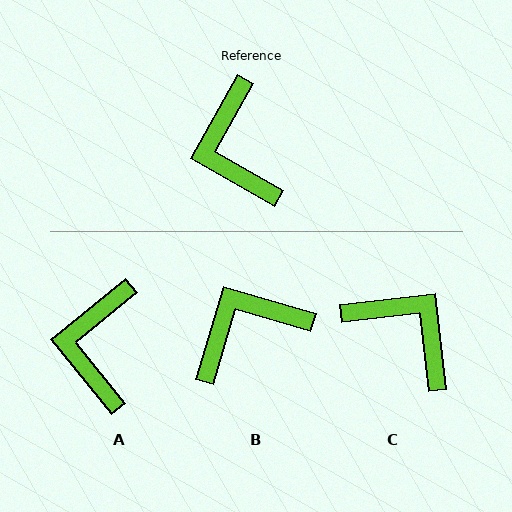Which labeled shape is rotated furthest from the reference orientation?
C, about 144 degrees away.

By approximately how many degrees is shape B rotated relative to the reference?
Approximately 77 degrees clockwise.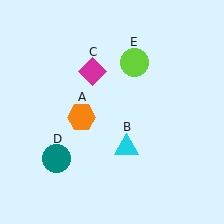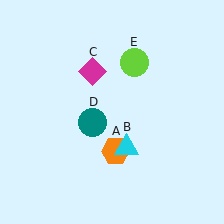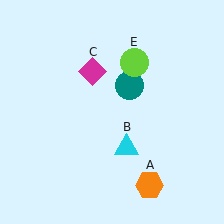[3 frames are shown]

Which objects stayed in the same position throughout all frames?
Cyan triangle (object B) and magenta diamond (object C) and lime circle (object E) remained stationary.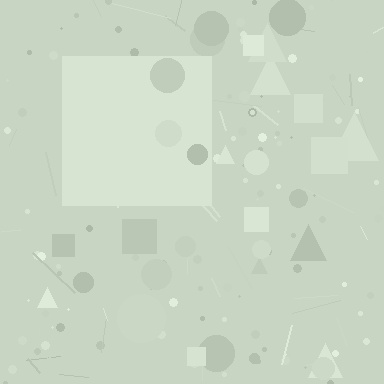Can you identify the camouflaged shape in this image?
The camouflaged shape is a square.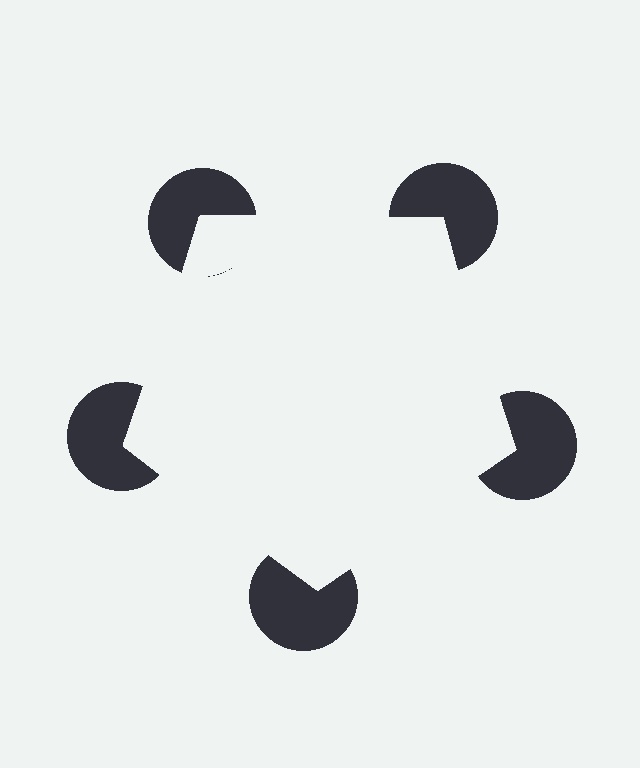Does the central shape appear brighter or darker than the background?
It typically appears slightly brighter than the background, even though no actual brightness change is drawn.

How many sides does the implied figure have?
5 sides.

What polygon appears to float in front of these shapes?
An illusory pentagon — its edges are inferred from the aligned wedge cuts in the pac-man discs, not physically drawn.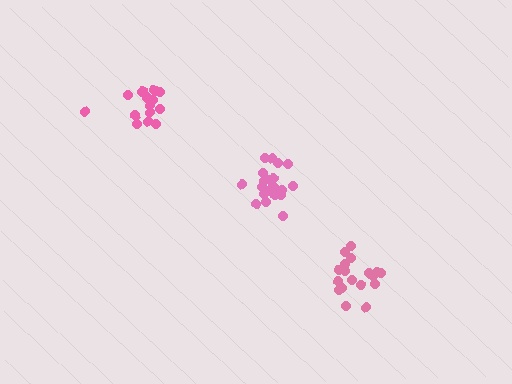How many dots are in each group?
Group 1: 21 dots, Group 2: 19 dots, Group 3: 17 dots (57 total).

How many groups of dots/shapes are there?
There are 3 groups.